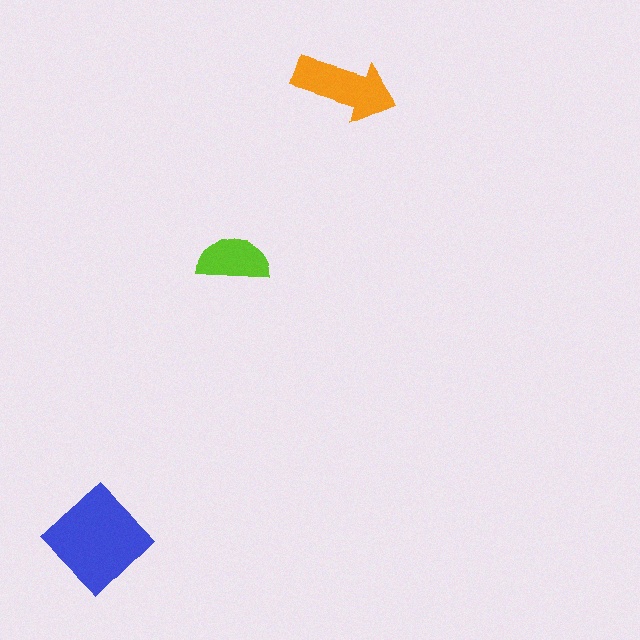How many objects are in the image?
There are 3 objects in the image.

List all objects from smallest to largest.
The lime semicircle, the orange arrow, the blue diamond.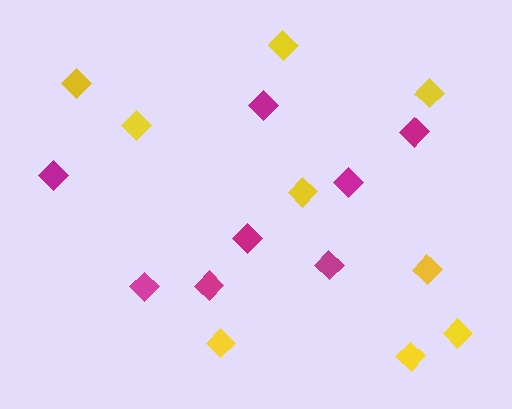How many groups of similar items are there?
There are 2 groups: one group of yellow diamonds (9) and one group of magenta diamonds (8).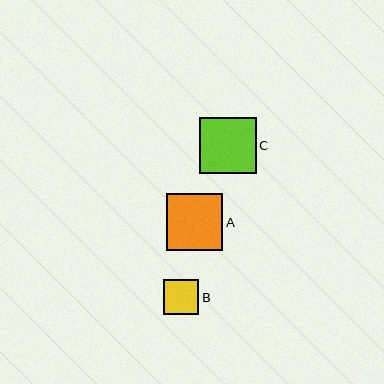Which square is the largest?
Square A is the largest with a size of approximately 57 pixels.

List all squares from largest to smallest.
From largest to smallest: A, C, B.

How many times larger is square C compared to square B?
Square C is approximately 1.6 times the size of square B.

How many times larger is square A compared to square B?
Square A is approximately 1.6 times the size of square B.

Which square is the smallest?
Square B is the smallest with a size of approximately 35 pixels.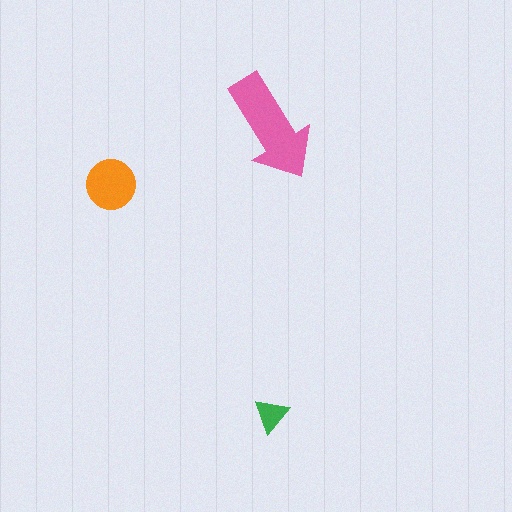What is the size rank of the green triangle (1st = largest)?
3rd.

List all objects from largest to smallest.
The pink arrow, the orange circle, the green triangle.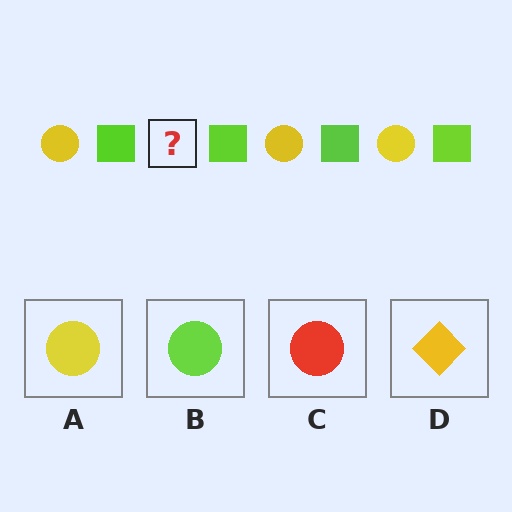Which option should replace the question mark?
Option A.